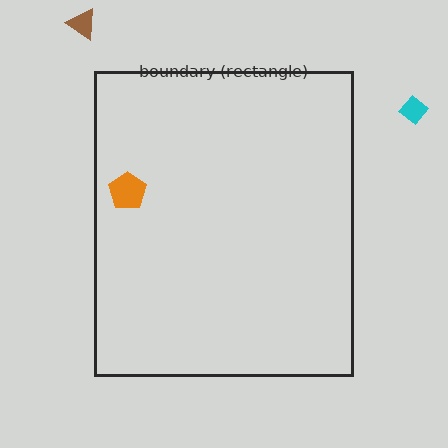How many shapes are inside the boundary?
1 inside, 2 outside.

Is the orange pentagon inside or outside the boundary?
Inside.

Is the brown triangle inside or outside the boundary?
Outside.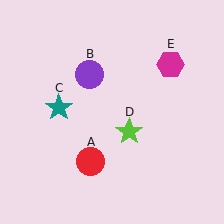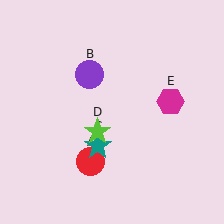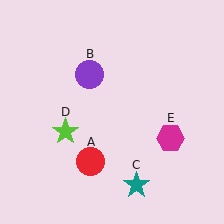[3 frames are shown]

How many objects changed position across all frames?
3 objects changed position: teal star (object C), lime star (object D), magenta hexagon (object E).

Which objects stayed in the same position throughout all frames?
Red circle (object A) and purple circle (object B) remained stationary.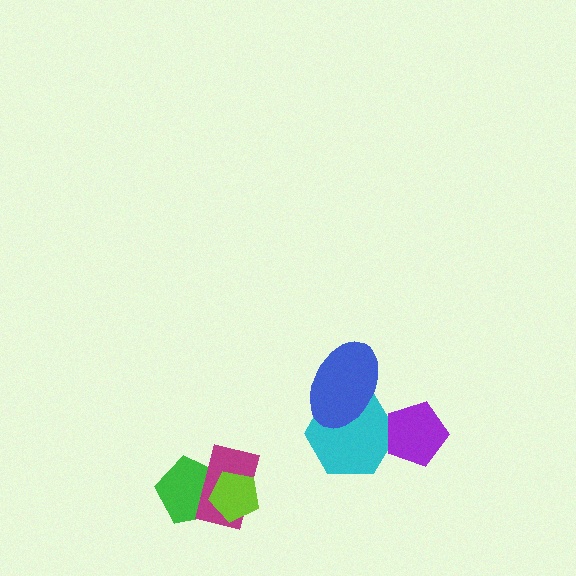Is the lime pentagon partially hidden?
No, no other shape covers it.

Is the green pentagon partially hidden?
Yes, it is partially covered by another shape.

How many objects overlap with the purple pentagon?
1 object overlaps with the purple pentagon.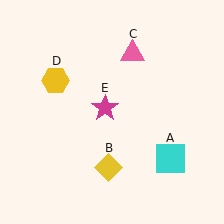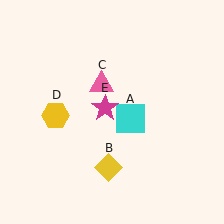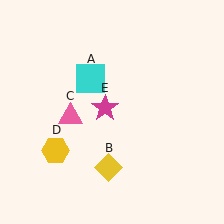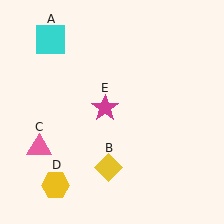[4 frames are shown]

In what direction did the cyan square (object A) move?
The cyan square (object A) moved up and to the left.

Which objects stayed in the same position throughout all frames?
Yellow diamond (object B) and magenta star (object E) remained stationary.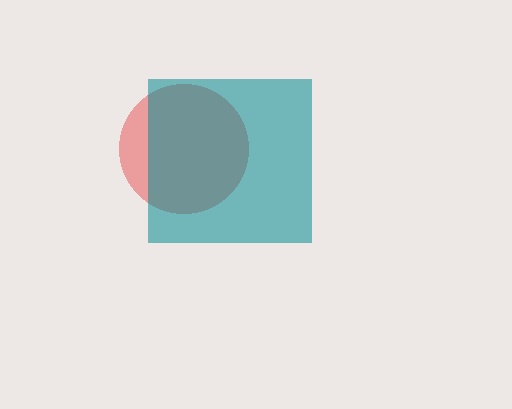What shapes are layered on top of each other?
The layered shapes are: a red circle, a teal square.